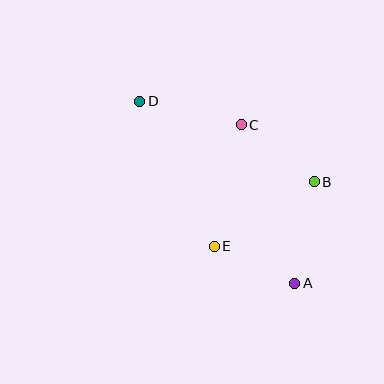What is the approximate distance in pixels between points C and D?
The distance between C and D is approximately 104 pixels.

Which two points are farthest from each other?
Points A and D are farthest from each other.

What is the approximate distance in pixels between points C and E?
The distance between C and E is approximately 125 pixels.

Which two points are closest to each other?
Points A and E are closest to each other.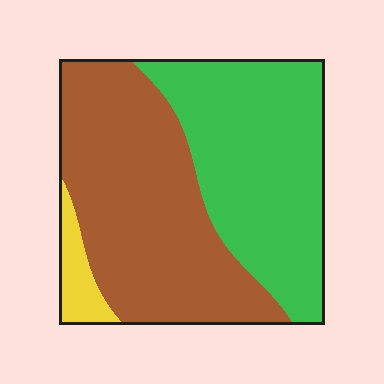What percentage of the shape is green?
Green covers 44% of the shape.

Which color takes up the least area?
Yellow, at roughly 5%.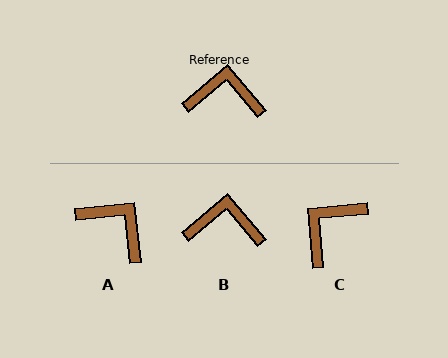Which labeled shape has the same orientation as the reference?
B.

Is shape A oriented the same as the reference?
No, it is off by about 34 degrees.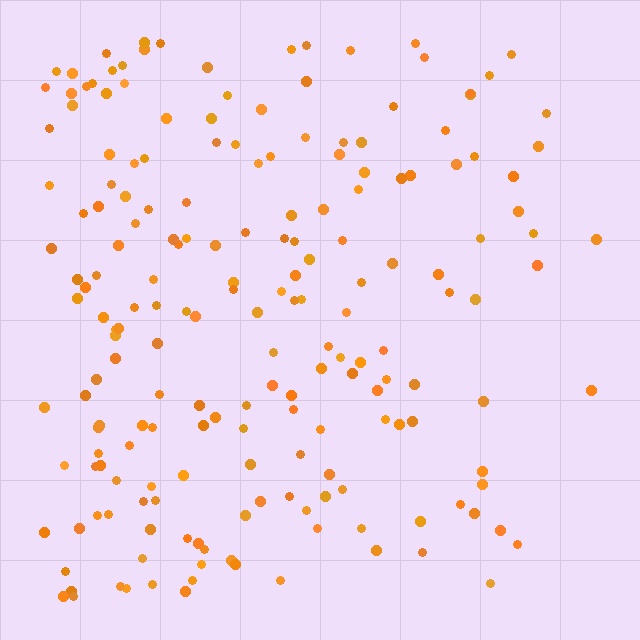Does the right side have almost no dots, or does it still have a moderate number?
Still a moderate number, just noticeably fewer than the left.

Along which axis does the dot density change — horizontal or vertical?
Horizontal.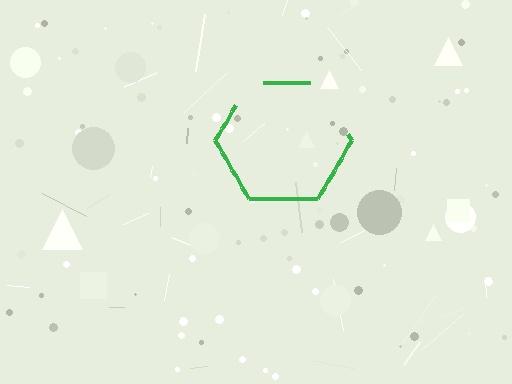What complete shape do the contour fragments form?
The contour fragments form a hexagon.